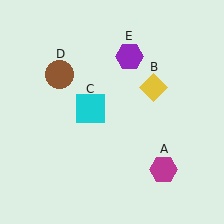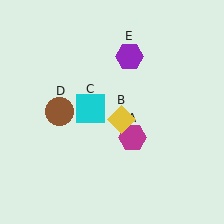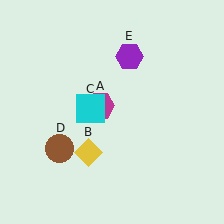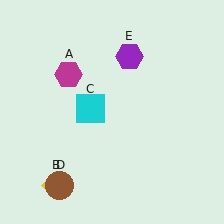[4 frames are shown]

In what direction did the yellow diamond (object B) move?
The yellow diamond (object B) moved down and to the left.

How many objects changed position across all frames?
3 objects changed position: magenta hexagon (object A), yellow diamond (object B), brown circle (object D).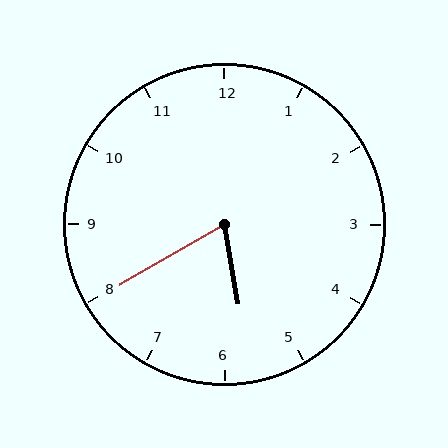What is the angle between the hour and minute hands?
Approximately 70 degrees.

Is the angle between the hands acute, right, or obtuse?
It is acute.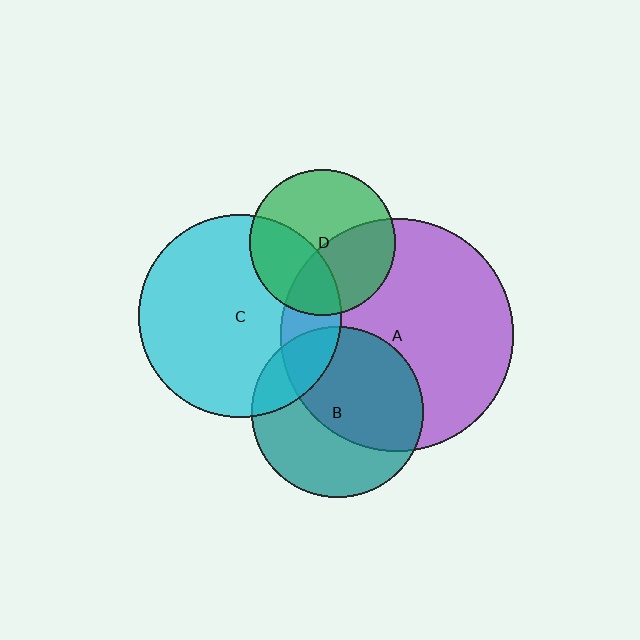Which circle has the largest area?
Circle A (purple).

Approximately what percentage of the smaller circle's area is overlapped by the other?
Approximately 20%.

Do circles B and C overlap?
Yes.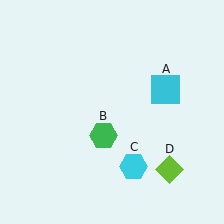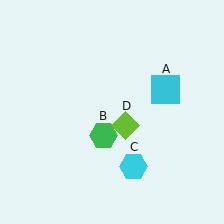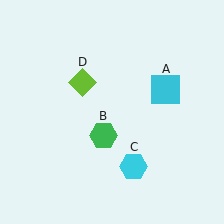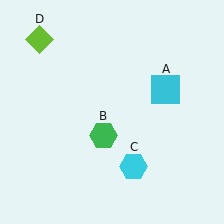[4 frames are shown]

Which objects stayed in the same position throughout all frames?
Cyan square (object A) and green hexagon (object B) and cyan hexagon (object C) remained stationary.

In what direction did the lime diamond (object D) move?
The lime diamond (object D) moved up and to the left.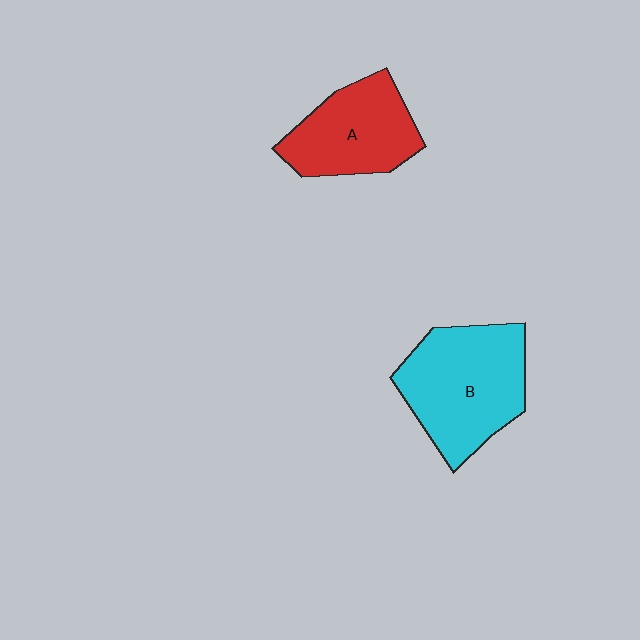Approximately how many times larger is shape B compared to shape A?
Approximately 1.3 times.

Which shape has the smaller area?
Shape A (red).